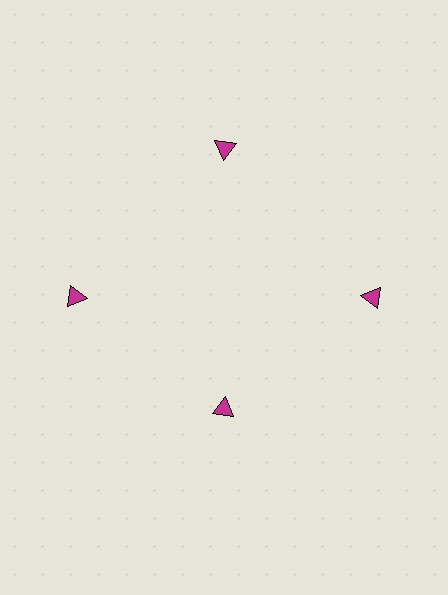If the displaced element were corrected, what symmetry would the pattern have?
It would have 4-fold rotational symmetry — the pattern would map onto itself every 90 degrees.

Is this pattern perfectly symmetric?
No. The 4 magenta triangles are arranged in a ring, but one element near the 6 o'clock position is pulled inward toward the center, breaking the 4-fold rotational symmetry.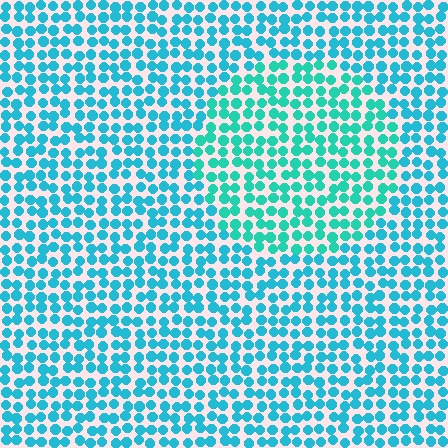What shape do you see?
I see a circle.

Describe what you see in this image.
The image is filled with small cyan elements in a uniform arrangement. A circle-shaped region is visible where the elements are tinted to a slightly different hue, forming a subtle color boundary.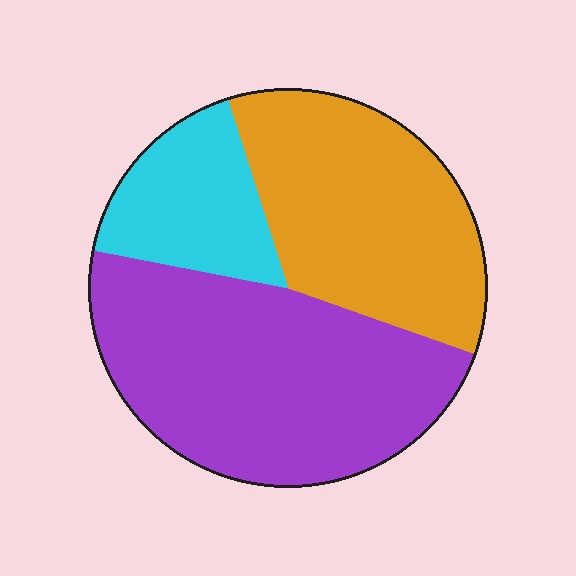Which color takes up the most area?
Purple, at roughly 50%.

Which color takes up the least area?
Cyan, at roughly 15%.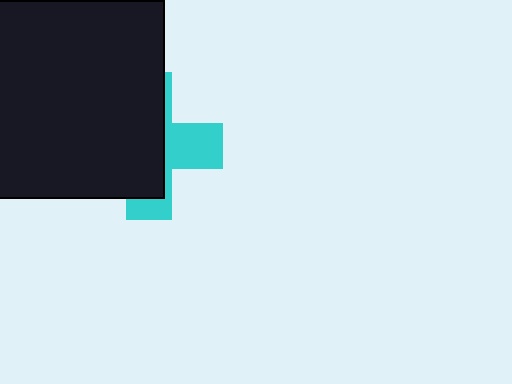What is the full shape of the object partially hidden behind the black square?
The partially hidden object is a cyan cross.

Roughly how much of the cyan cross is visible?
A small part of it is visible (roughly 35%).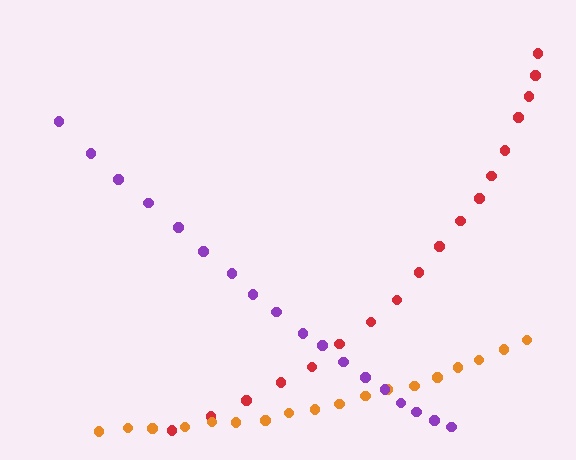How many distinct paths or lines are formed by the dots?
There are 3 distinct paths.